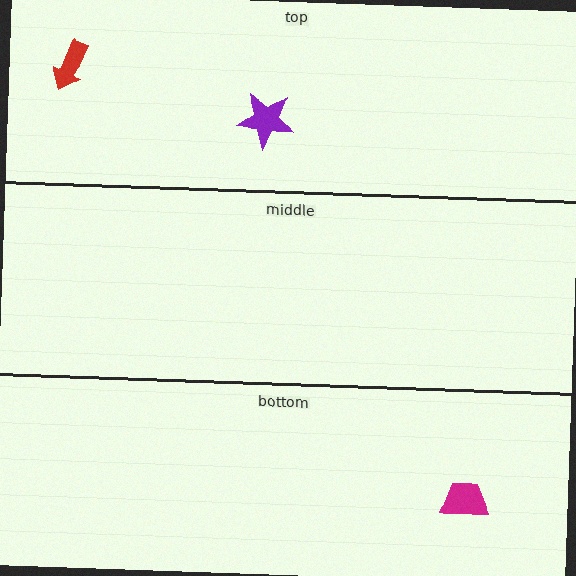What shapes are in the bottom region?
The magenta trapezoid.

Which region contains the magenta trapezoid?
The bottom region.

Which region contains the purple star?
The top region.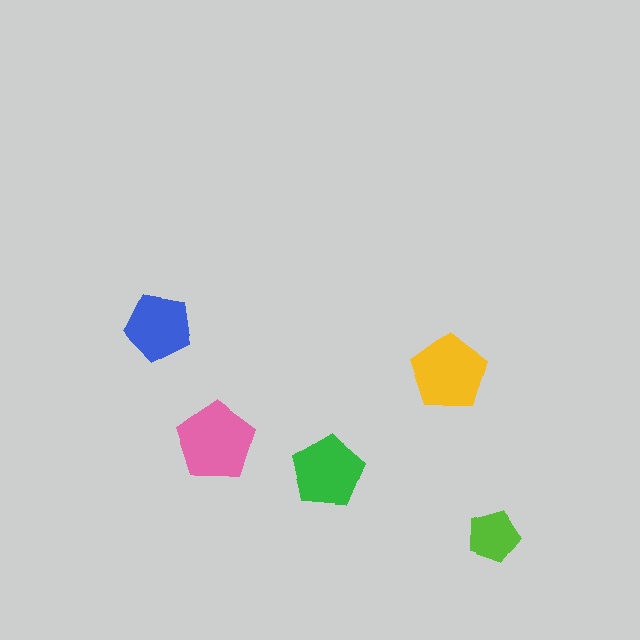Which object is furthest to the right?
The lime pentagon is rightmost.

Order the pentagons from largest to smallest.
the pink one, the yellow one, the green one, the blue one, the lime one.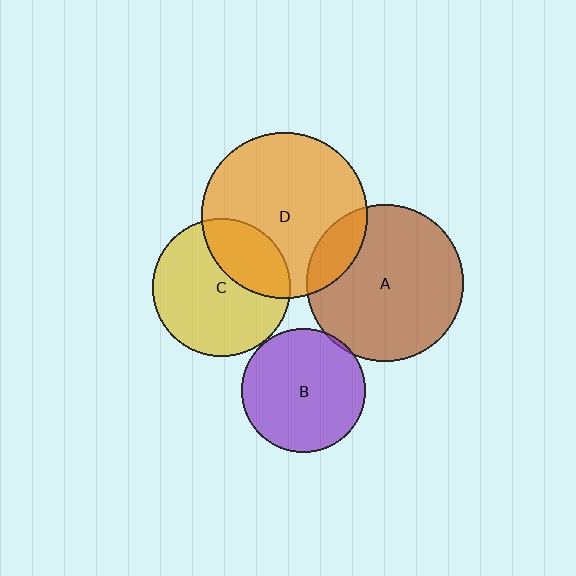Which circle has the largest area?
Circle D (orange).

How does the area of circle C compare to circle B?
Approximately 1.2 times.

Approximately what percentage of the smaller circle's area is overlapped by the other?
Approximately 15%.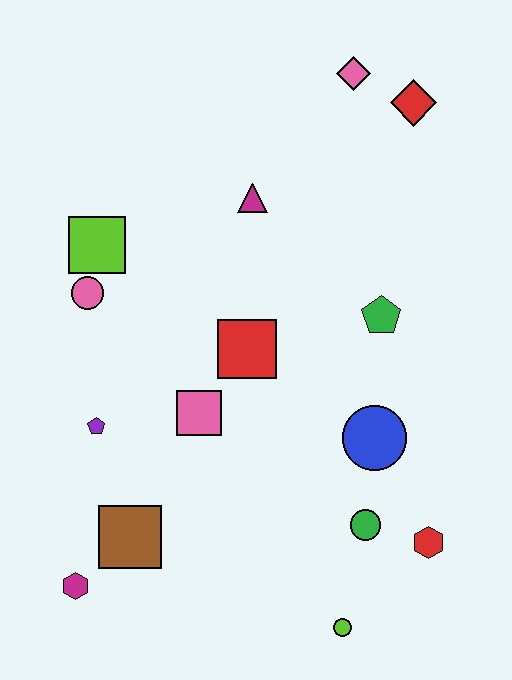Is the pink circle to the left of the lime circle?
Yes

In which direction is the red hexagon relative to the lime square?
The red hexagon is to the right of the lime square.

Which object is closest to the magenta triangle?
The red square is closest to the magenta triangle.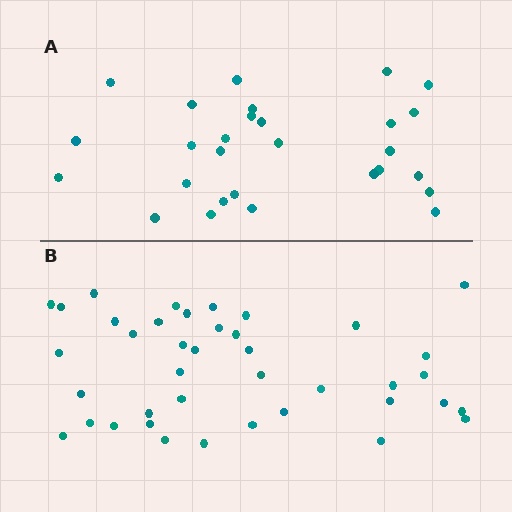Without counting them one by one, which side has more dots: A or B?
Region B (the bottom region) has more dots.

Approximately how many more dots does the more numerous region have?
Region B has roughly 12 or so more dots than region A.